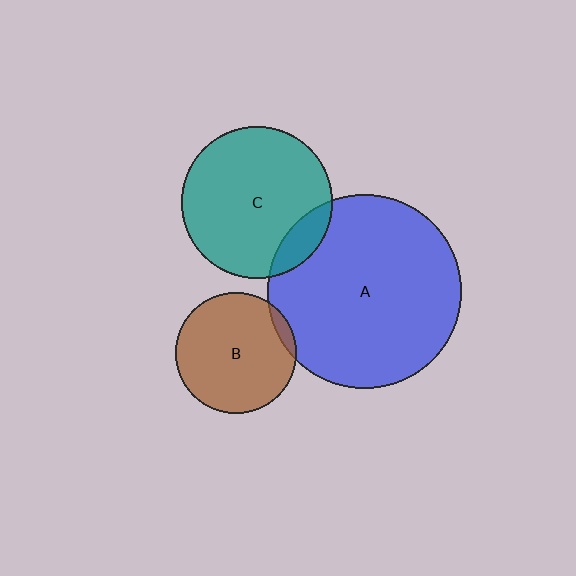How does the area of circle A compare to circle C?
Approximately 1.6 times.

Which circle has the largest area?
Circle A (blue).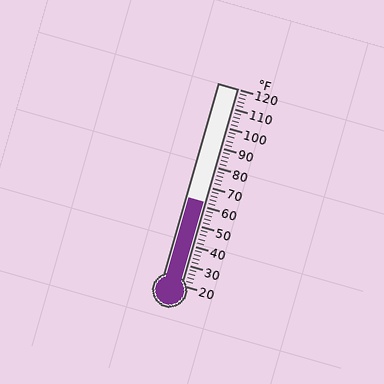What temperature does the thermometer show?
The thermometer shows approximately 62°F.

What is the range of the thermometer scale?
The thermometer scale ranges from 20°F to 120°F.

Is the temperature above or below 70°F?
The temperature is below 70°F.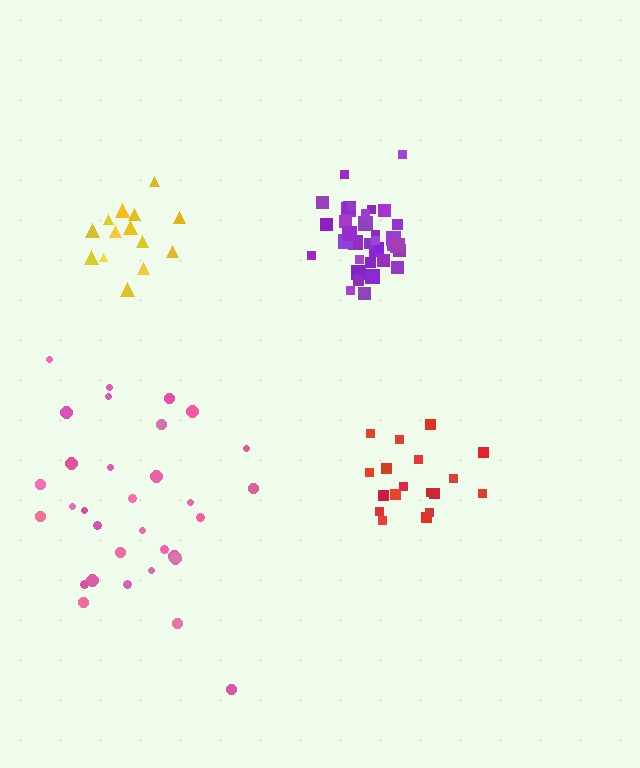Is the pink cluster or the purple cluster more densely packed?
Purple.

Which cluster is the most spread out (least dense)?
Pink.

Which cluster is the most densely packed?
Purple.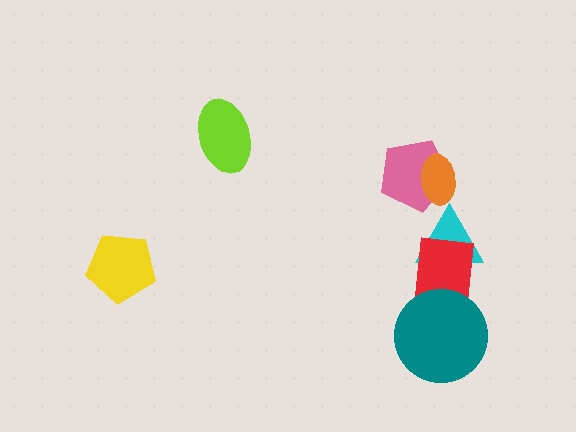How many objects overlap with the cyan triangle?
1 object overlaps with the cyan triangle.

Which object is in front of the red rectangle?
The teal circle is in front of the red rectangle.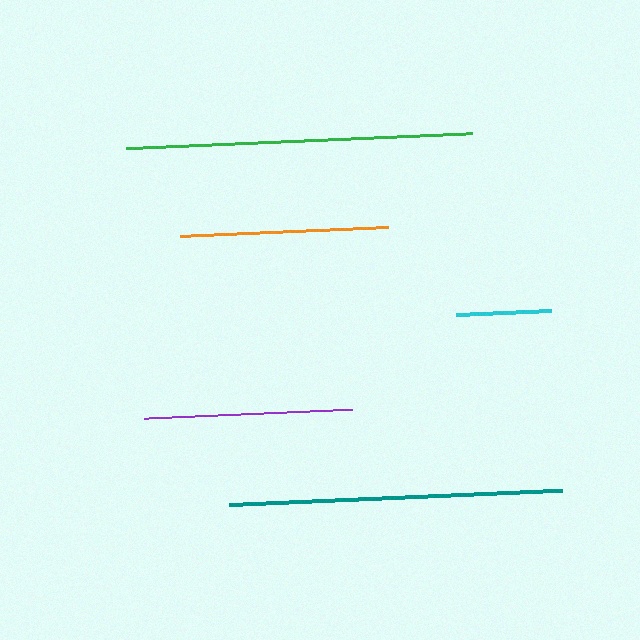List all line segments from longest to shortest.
From longest to shortest: green, teal, orange, purple, cyan.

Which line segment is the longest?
The green line is the longest at approximately 346 pixels.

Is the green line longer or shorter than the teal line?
The green line is longer than the teal line.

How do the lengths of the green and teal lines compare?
The green and teal lines are approximately the same length.